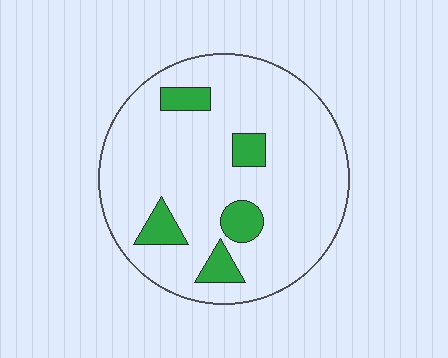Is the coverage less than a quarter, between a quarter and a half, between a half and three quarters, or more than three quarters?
Less than a quarter.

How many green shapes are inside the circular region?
5.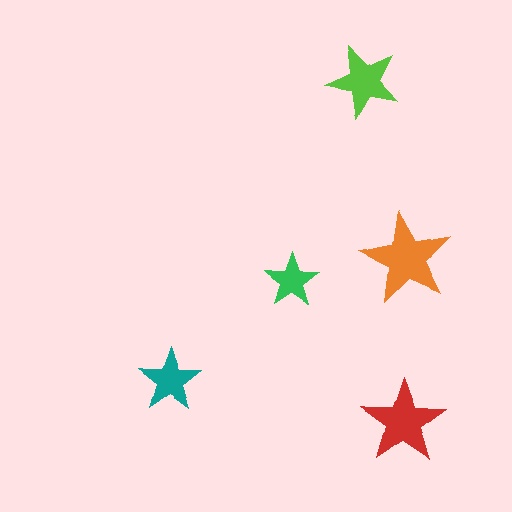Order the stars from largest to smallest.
the orange one, the red one, the lime one, the teal one, the green one.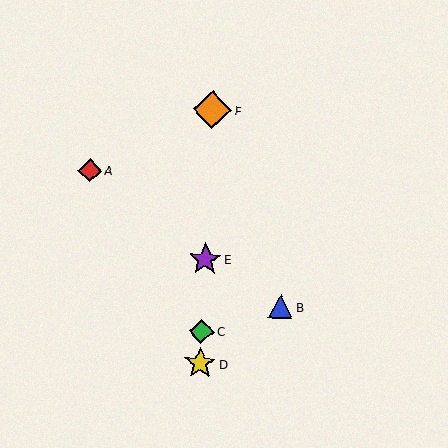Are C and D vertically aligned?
Yes, both are at x≈202.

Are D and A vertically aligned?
No, D is at x≈200 and A is at x≈90.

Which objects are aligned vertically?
Objects C, D, E, F are aligned vertically.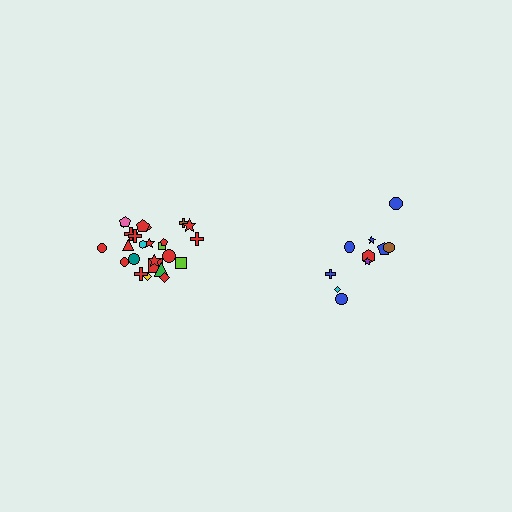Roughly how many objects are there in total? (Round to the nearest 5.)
Roughly 35 objects in total.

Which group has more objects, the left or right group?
The left group.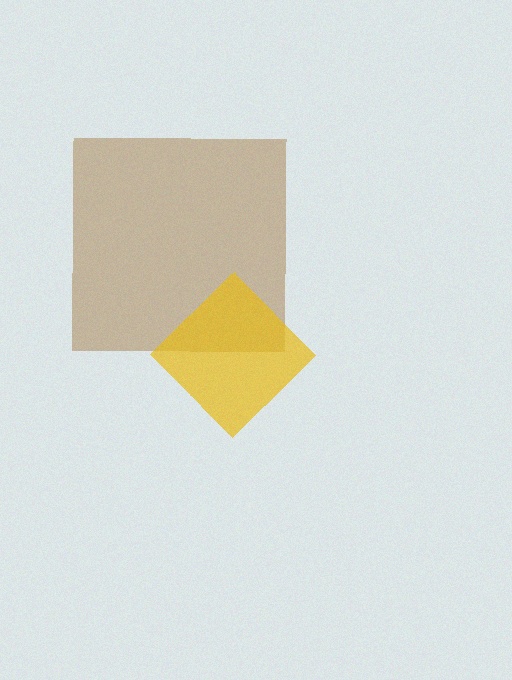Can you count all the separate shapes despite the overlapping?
Yes, there are 2 separate shapes.